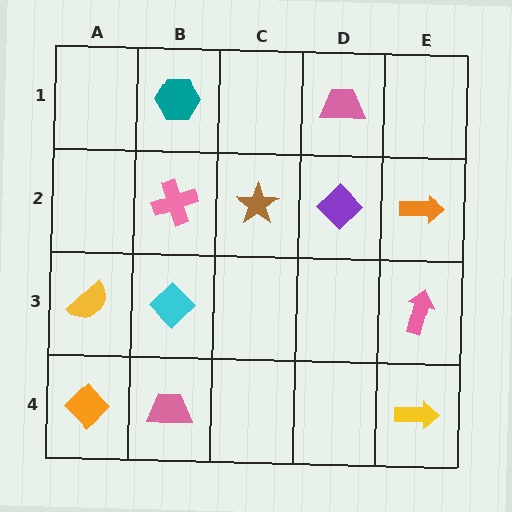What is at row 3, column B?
A cyan diamond.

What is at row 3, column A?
A yellow semicircle.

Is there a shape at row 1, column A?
No, that cell is empty.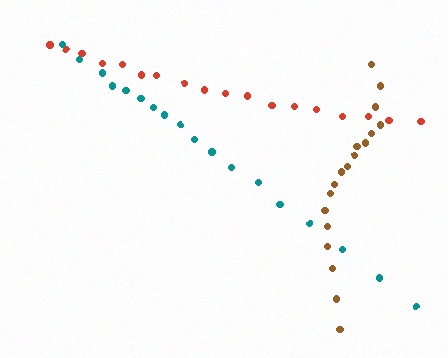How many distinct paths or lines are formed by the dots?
There are 3 distinct paths.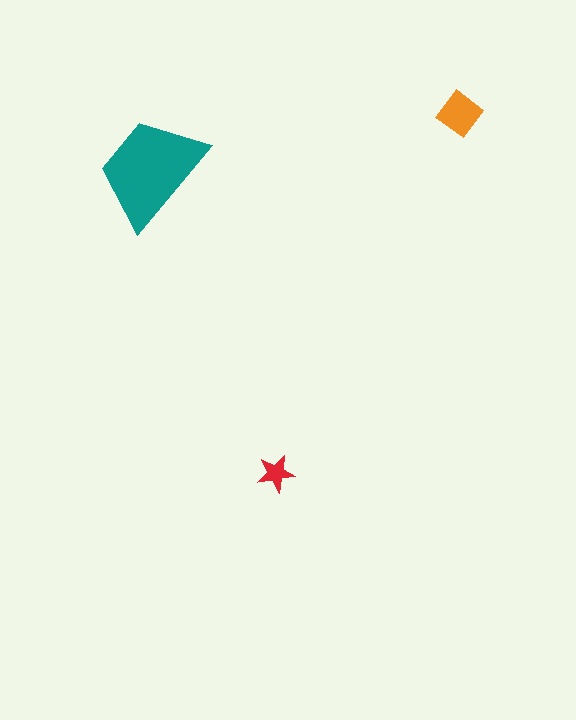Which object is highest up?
The orange diamond is topmost.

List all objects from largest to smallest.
The teal trapezoid, the orange diamond, the red star.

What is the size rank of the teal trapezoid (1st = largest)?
1st.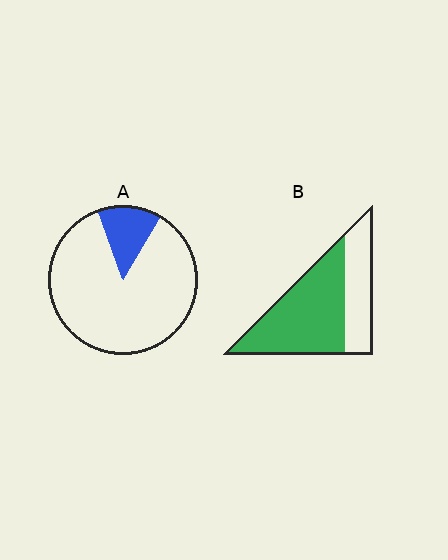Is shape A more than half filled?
No.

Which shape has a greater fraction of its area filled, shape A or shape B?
Shape B.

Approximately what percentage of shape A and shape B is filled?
A is approximately 15% and B is approximately 65%.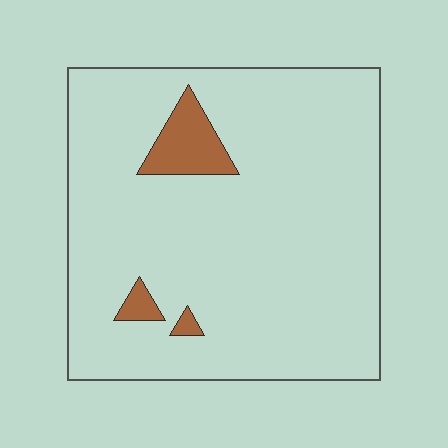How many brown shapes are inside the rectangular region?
3.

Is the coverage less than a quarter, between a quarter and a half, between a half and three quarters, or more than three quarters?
Less than a quarter.